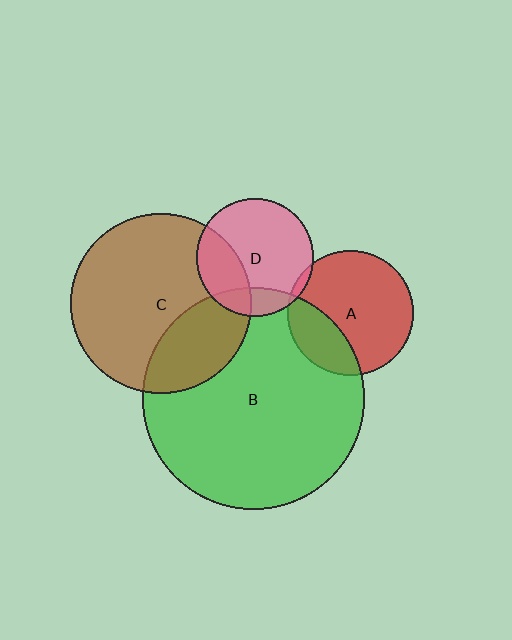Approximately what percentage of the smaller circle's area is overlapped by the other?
Approximately 15%.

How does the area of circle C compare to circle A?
Approximately 2.1 times.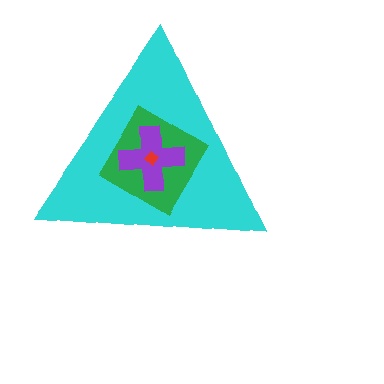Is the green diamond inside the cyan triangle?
Yes.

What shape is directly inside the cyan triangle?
The green diamond.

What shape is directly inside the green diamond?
The purple cross.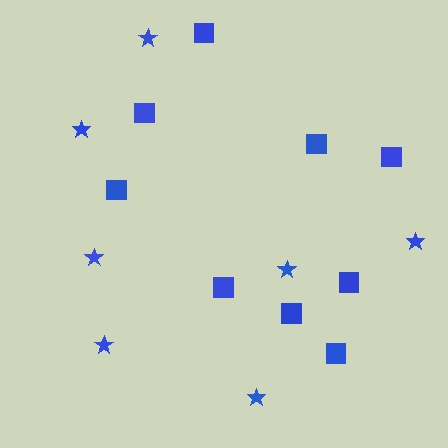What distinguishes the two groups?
There are 2 groups: one group of squares (9) and one group of stars (7).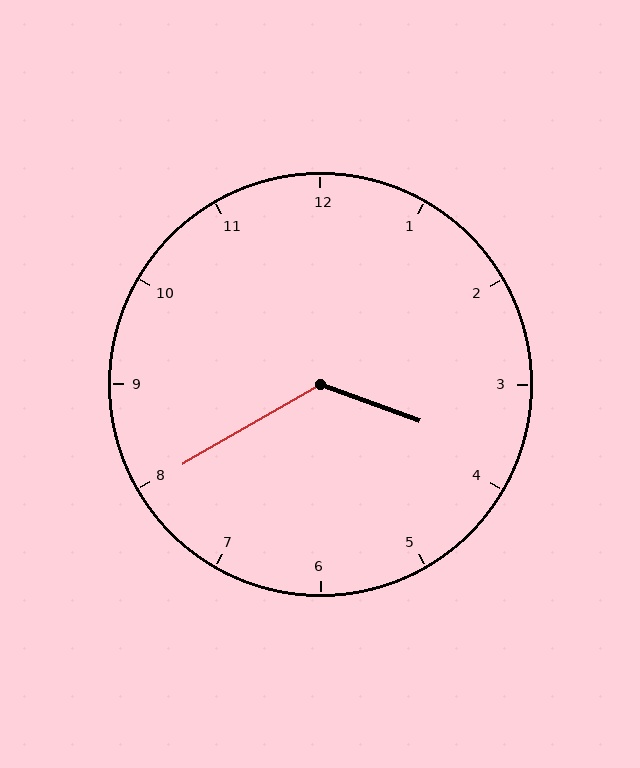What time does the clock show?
3:40.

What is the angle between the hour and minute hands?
Approximately 130 degrees.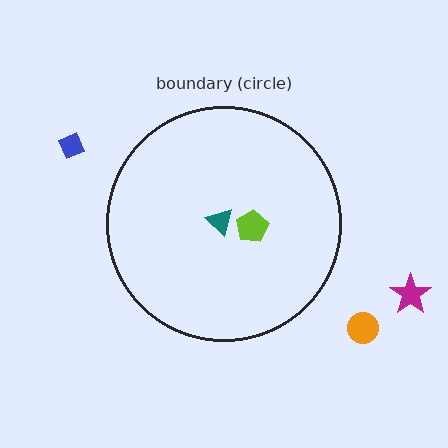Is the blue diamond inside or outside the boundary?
Outside.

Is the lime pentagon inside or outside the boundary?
Inside.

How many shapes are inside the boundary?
2 inside, 3 outside.